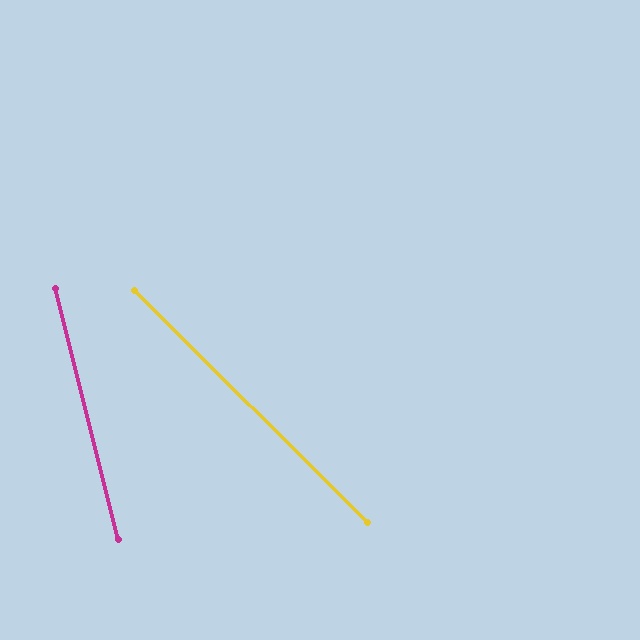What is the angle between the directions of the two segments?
Approximately 31 degrees.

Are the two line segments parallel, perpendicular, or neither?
Neither parallel nor perpendicular — they differ by about 31°.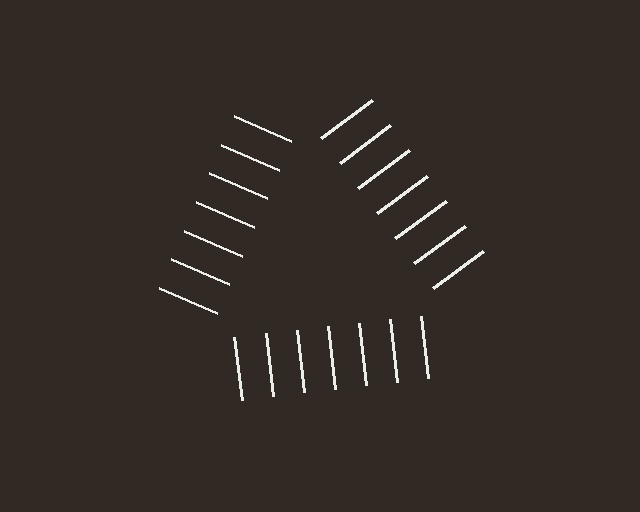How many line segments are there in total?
21 — 7 along each of the 3 edges.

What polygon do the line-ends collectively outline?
An illusory triangle — the line segments terminate on its edges but no continuous stroke is drawn.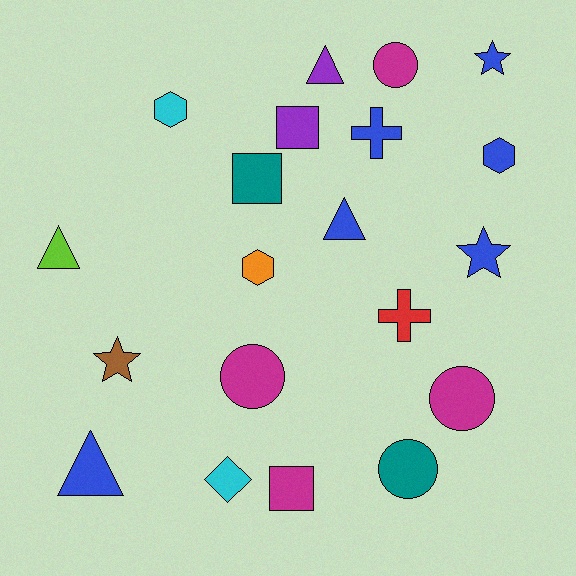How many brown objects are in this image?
There is 1 brown object.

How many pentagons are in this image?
There are no pentagons.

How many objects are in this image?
There are 20 objects.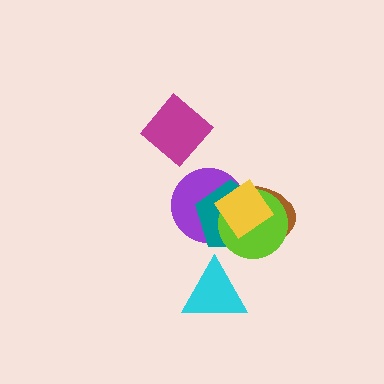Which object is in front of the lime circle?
The yellow diamond is in front of the lime circle.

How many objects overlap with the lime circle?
4 objects overlap with the lime circle.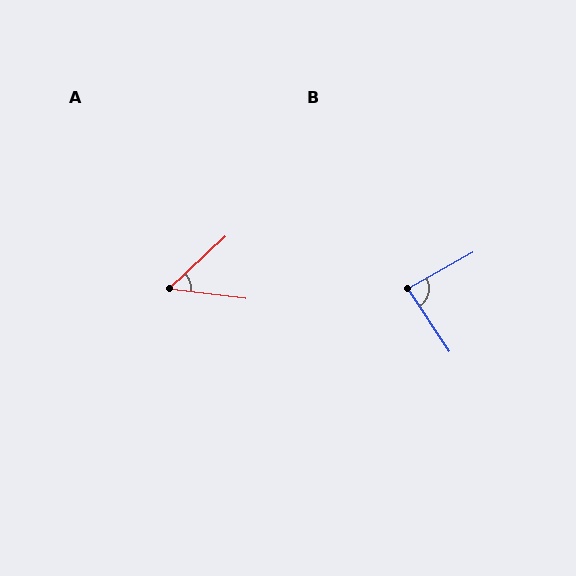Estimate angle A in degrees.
Approximately 50 degrees.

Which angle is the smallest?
A, at approximately 50 degrees.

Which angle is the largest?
B, at approximately 85 degrees.